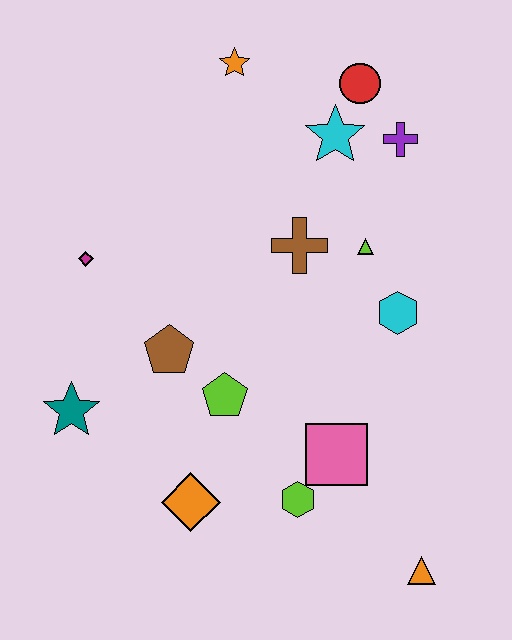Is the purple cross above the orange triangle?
Yes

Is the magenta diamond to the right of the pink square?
No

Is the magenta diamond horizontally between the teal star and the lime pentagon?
Yes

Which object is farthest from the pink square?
The orange star is farthest from the pink square.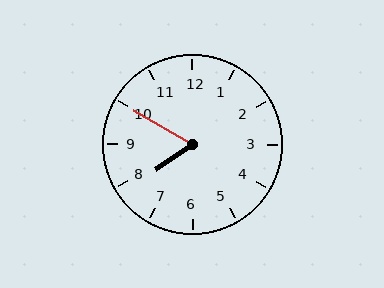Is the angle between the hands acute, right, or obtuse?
It is acute.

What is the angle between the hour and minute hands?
Approximately 65 degrees.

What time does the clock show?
7:50.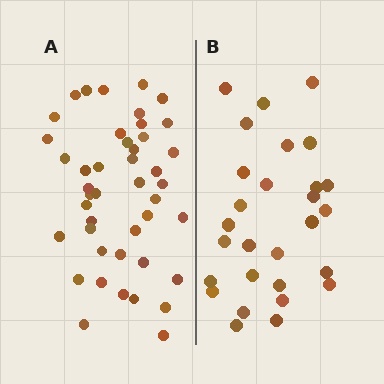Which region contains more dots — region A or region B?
Region A (the left region) has more dots.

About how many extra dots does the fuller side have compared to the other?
Region A has approximately 15 more dots than region B.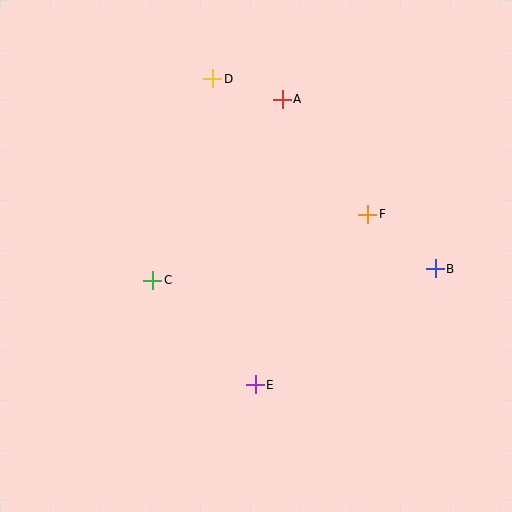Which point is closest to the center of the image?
Point C at (153, 280) is closest to the center.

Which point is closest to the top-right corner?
Point A is closest to the top-right corner.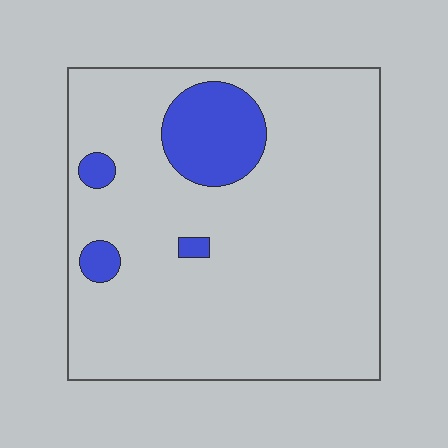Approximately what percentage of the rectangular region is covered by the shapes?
Approximately 10%.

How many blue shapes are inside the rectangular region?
4.